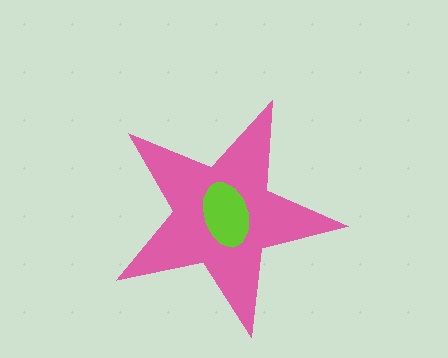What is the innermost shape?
The lime ellipse.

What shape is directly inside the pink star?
The lime ellipse.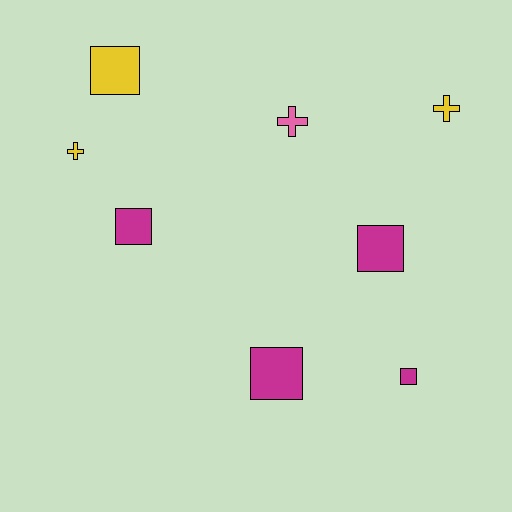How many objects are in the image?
There are 8 objects.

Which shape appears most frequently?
Square, with 5 objects.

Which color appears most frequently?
Magenta, with 4 objects.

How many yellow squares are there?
There is 1 yellow square.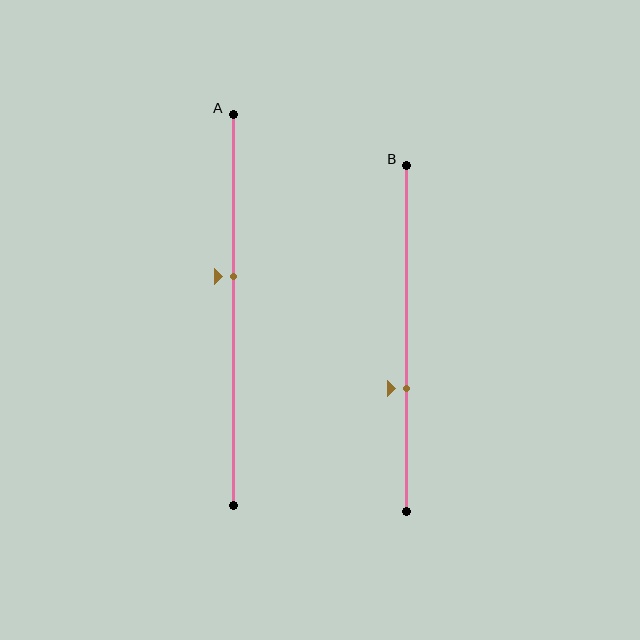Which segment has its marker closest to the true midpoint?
Segment A has its marker closest to the true midpoint.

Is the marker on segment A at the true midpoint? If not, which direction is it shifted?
No, the marker on segment A is shifted upward by about 9% of the segment length.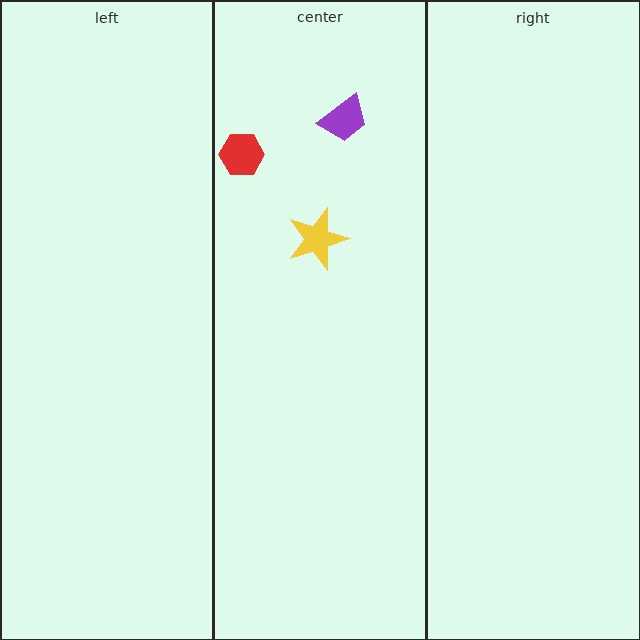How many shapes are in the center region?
3.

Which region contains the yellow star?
The center region.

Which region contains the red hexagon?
The center region.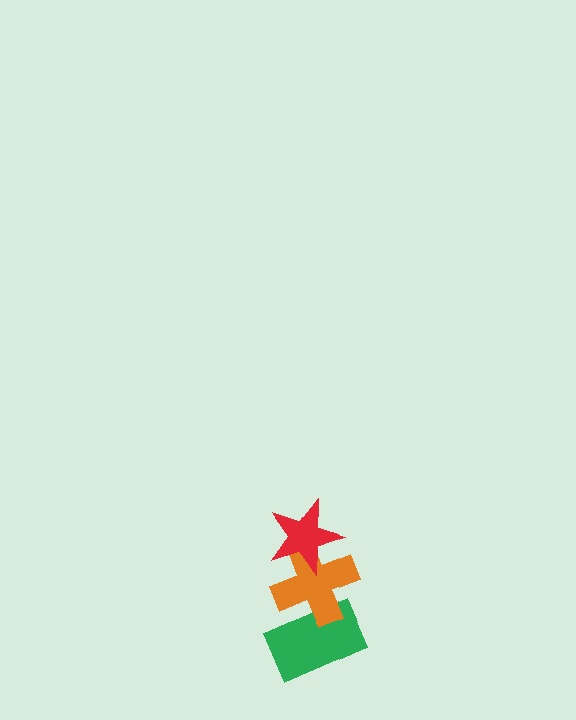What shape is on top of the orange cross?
The red star is on top of the orange cross.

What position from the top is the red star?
The red star is 1st from the top.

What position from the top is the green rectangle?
The green rectangle is 3rd from the top.